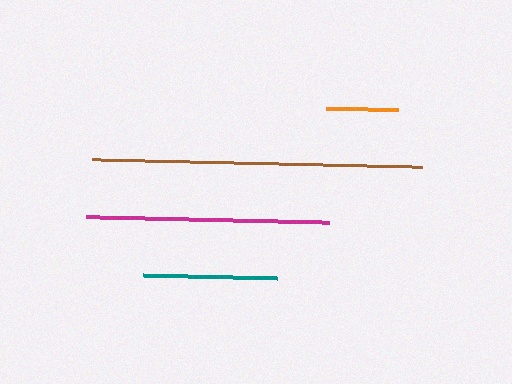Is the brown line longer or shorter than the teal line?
The brown line is longer than the teal line.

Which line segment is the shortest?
The orange line is the shortest at approximately 71 pixels.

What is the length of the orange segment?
The orange segment is approximately 71 pixels long.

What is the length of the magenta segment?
The magenta segment is approximately 243 pixels long.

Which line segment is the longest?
The brown line is the longest at approximately 330 pixels.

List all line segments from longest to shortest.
From longest to shortest: brown, magenta, teal, orange.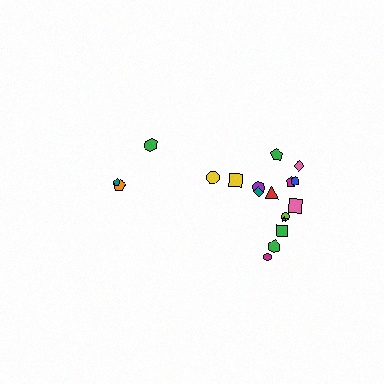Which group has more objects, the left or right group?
The right group.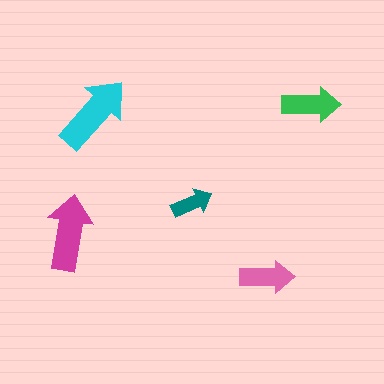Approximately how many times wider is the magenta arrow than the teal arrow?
About 2 times wider.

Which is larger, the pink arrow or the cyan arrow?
The cyan one.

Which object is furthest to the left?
The magenta arrow is leftmost.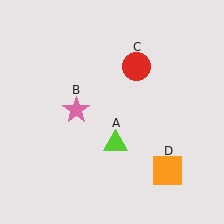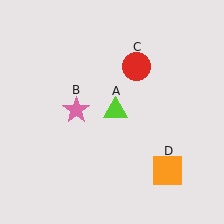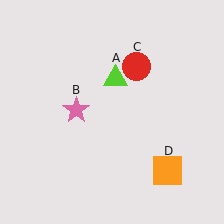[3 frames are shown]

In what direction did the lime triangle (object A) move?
The lime triangle (object A) moved up.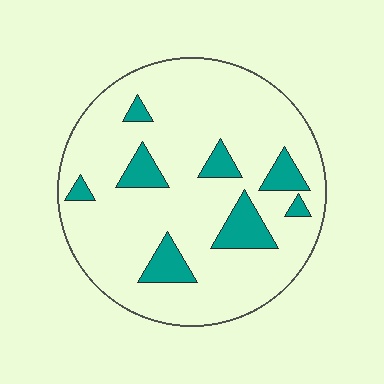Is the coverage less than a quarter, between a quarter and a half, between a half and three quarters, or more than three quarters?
Less than a quarter.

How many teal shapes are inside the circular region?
8.